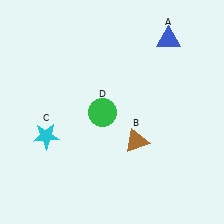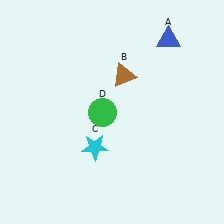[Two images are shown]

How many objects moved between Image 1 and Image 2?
2 objects moved between the two images.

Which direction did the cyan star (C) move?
The cyan star (C) moved right.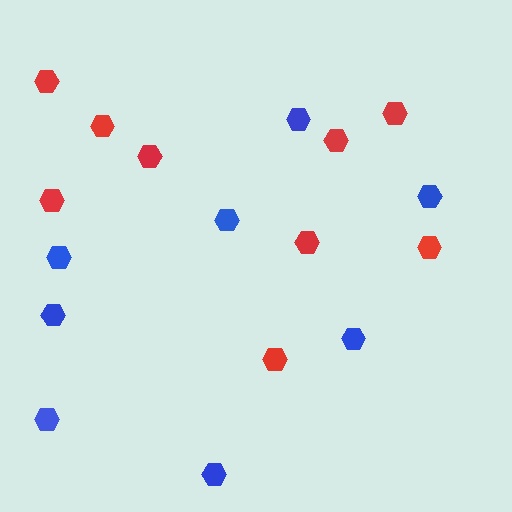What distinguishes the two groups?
There are 2 groups: one group of red hexagons (9) and one group of blue hexagons (8).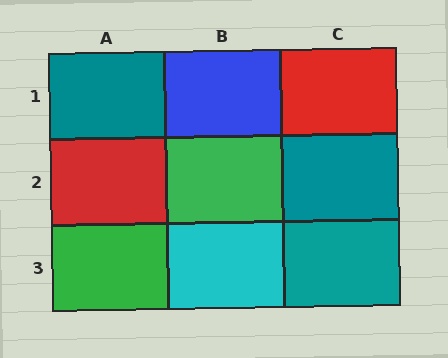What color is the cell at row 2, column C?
Teal.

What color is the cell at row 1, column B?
Blue.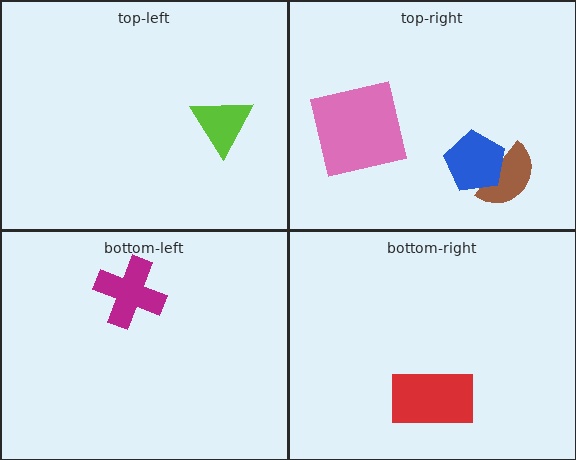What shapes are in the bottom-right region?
The red rectangle.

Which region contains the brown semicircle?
The top-right region.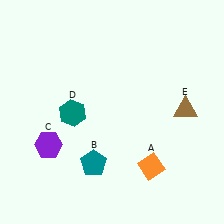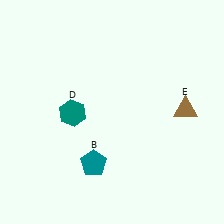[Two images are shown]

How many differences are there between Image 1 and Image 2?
There are 2 differences between the two images.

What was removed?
The purple hexagon (C), the orange diamond (A) were removed in Image 2.